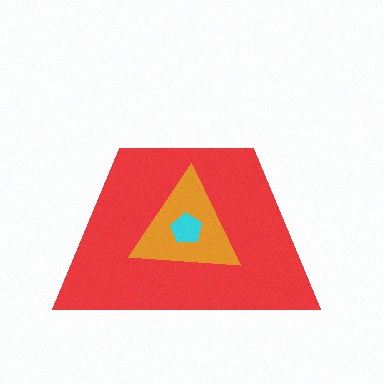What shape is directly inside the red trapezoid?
The orange triangle.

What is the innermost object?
The cyan pentagon.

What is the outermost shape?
The red trapezoid.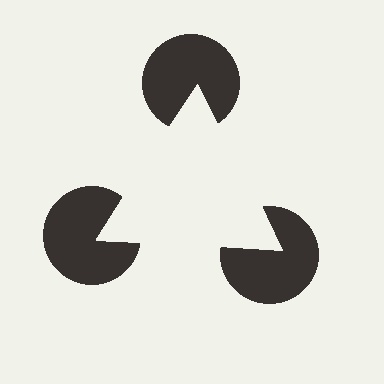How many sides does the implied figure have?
3 sides.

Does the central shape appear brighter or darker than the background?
It typically appears slightly brighter than the background, even though no actual brightness change is drawn.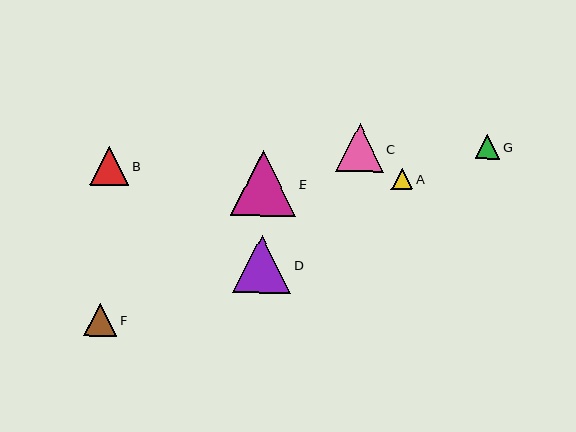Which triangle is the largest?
Triangle E is the largest with a size of approximately 65 pixels.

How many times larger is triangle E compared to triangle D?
Triangle E is approximately 1.1 times the size of triangle D.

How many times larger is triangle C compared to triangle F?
Triangle C is approximately 1.4 times the size of triangle F.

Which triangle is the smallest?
Triangle A is the smallest with a size of approximately 21 pixels.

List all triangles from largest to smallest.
From largest to smallest: E, D, C, B, F, G, A.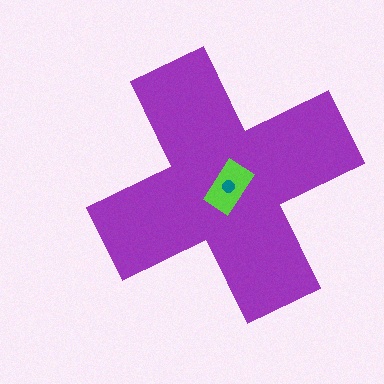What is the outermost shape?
The purple cross.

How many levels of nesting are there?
3.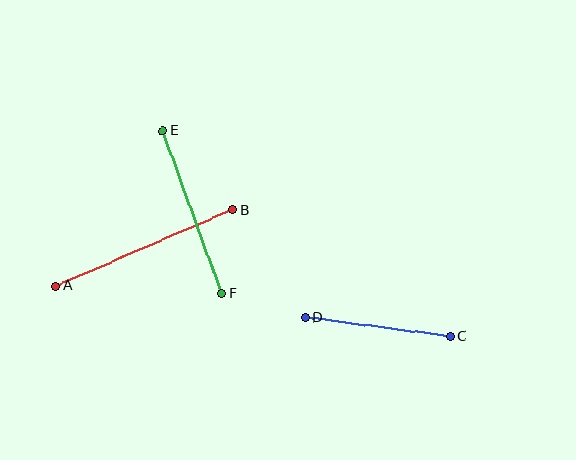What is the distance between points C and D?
The distance is approximately 147 pixels.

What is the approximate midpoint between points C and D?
The midpoint is at approximately (378, 327) pixels.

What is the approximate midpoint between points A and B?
The midpoint is at approximately (144, 248) pixels.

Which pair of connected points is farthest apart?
Points A and B are farthest apart.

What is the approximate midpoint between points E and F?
The midpoint is at approximately (193, 212) pixels.